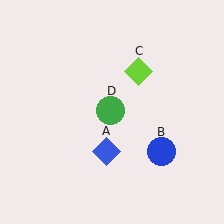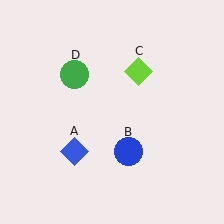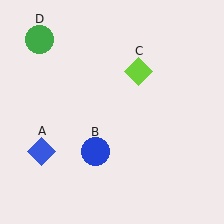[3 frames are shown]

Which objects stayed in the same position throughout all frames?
Lime diamond (object C) remained stationary.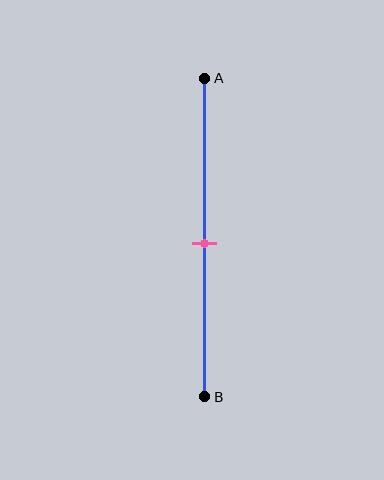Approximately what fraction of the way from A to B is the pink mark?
The pink mark is approximately 50% of the way from A to B.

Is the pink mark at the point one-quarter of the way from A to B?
No, the mark is at about 50% from A, not at the 25% one-quarter point.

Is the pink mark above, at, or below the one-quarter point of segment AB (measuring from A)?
The pink mark is below the one-quarter point of segment AB.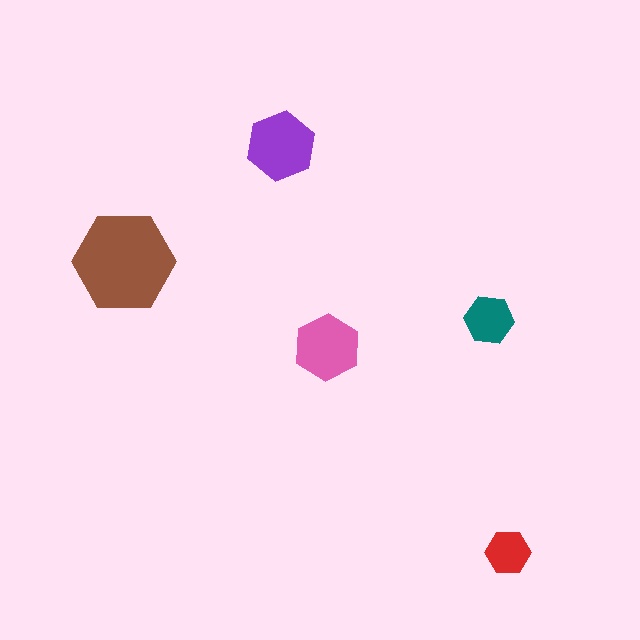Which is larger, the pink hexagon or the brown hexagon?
The brown one.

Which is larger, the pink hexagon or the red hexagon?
The pink one.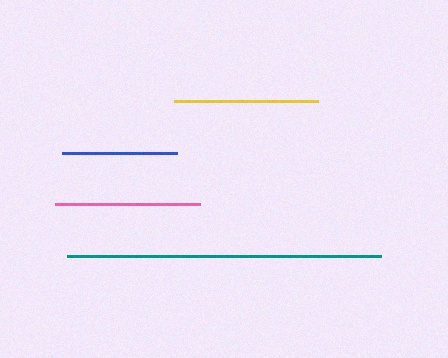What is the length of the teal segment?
The teal segment is approximately 314 pixels long.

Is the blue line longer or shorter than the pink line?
The pink line is longer than the blue line.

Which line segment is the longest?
The teal line is the longest at approximately 314 pixels.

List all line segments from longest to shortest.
From longest to shortest: teal, pink, yellow, blue.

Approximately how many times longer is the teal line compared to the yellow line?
The teal line is approximately 2.2 times the length of the yellow line.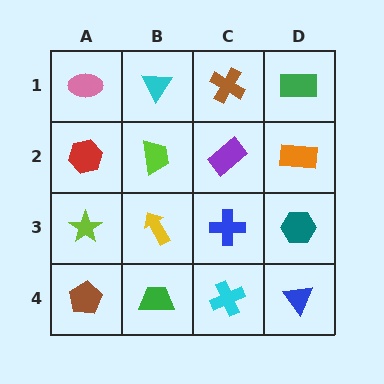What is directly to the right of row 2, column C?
An orange rectangle.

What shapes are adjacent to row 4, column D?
A teal hexagon (row 3, column D), a cyan cross (row 4, column C).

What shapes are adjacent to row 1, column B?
A lime trapezoid (row 2, column B), a pink ellipse (row 1, column A), a brown cross (row 1, column C).